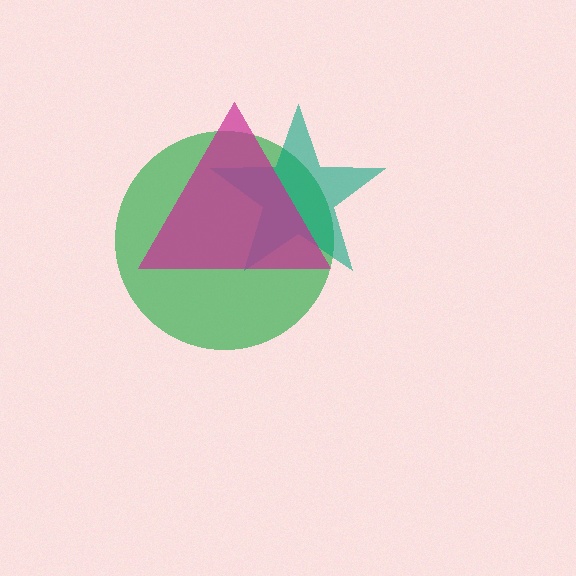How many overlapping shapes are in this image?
There are 3 overlapping shapes in the image.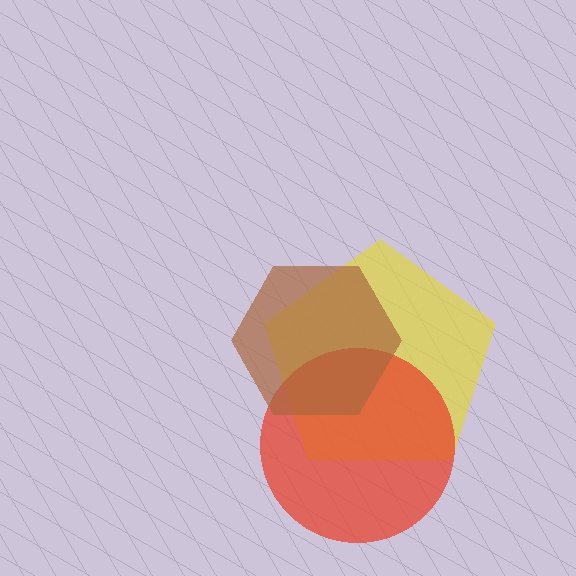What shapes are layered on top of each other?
The layered shapes are: a yellow pentagon, a red circle, a brown hexagon.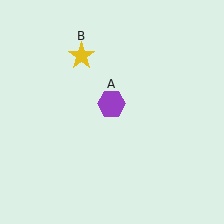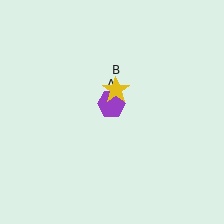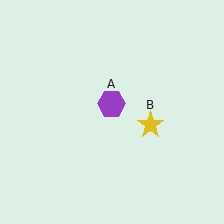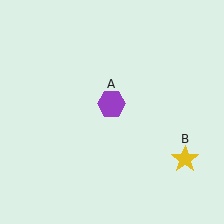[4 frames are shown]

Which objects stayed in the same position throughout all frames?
Purple hexagon (object A) remained stationary.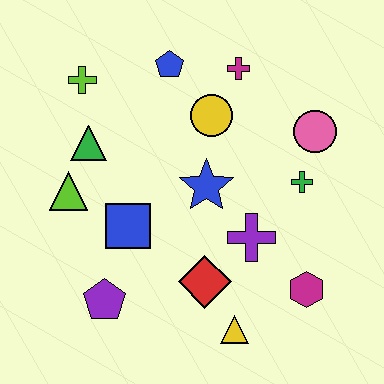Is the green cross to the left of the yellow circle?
No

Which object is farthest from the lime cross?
The magenta hexagon is farthest from the lime cross.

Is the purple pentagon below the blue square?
Yes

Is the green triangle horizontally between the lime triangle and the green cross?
Yes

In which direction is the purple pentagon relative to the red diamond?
The purple pentagon is to the left of the red diamond.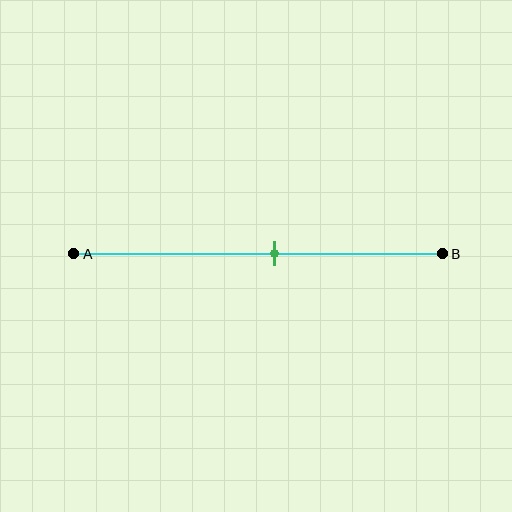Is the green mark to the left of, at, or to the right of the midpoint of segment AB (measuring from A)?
The green mark is to the right of the midpoint of segment AB.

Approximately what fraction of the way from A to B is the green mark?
The green mark is approximately 55% of the way from A to B.